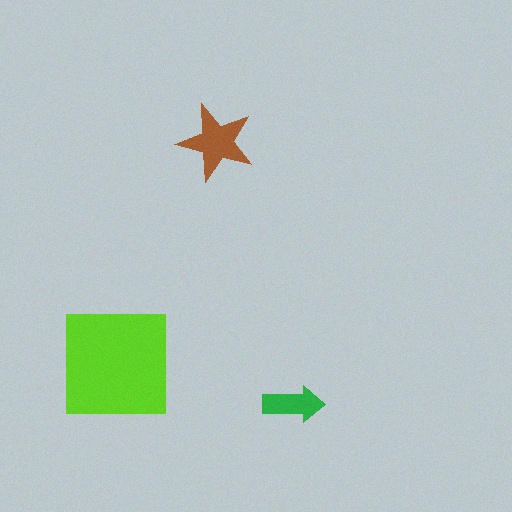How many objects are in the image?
There are 3 objects in the image.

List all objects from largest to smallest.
The lime square, the brown star, the green arrow.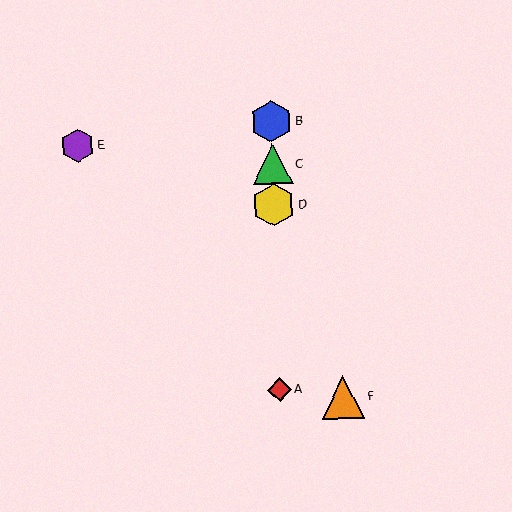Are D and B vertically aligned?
Yes, both are at x≈274.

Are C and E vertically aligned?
No, C is at x≈272 and E is at x≈78.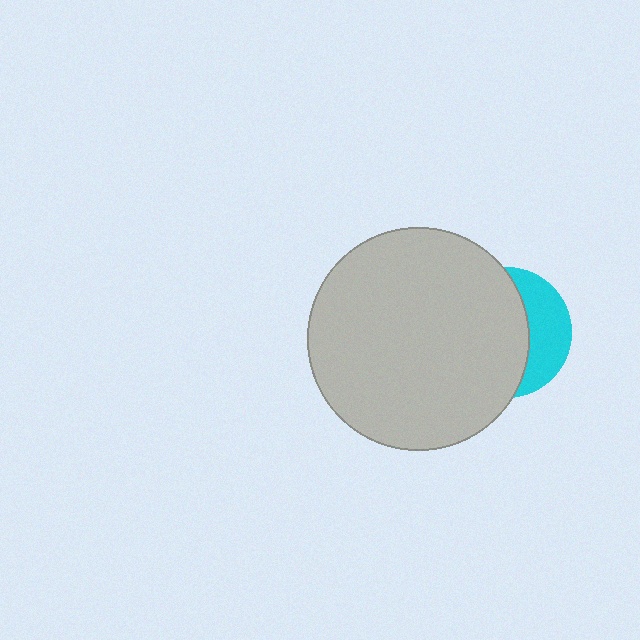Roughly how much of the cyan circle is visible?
A small part of it is visible (roughly 34%).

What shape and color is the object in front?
The object in front is a light gray circle.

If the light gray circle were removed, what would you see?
You would see the complete cyan circle.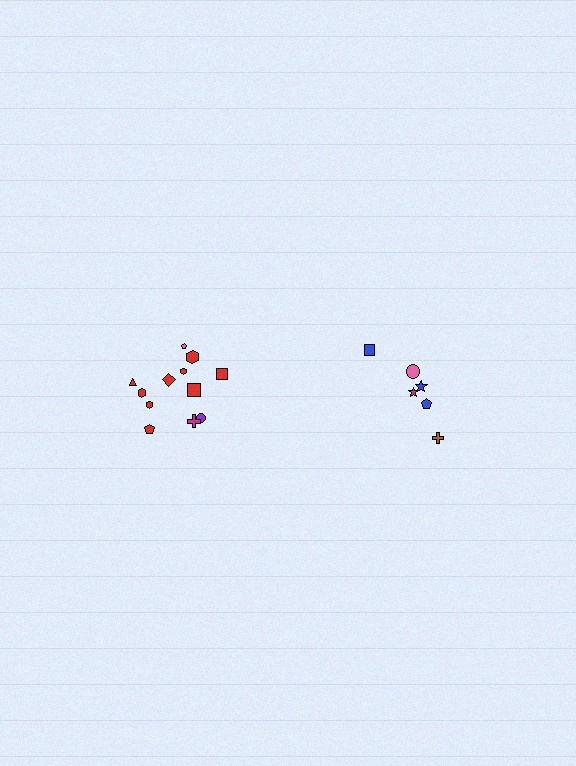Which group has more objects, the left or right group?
The left group.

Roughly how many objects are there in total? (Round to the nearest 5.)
Roughly 20 objects in total.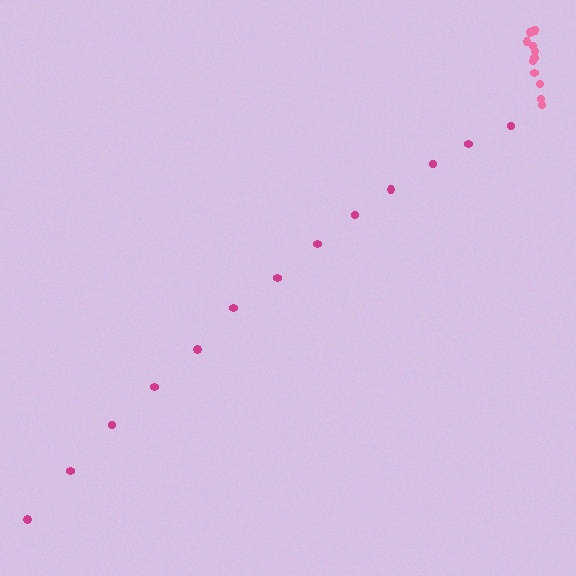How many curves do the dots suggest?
There are 2 distinct paths.